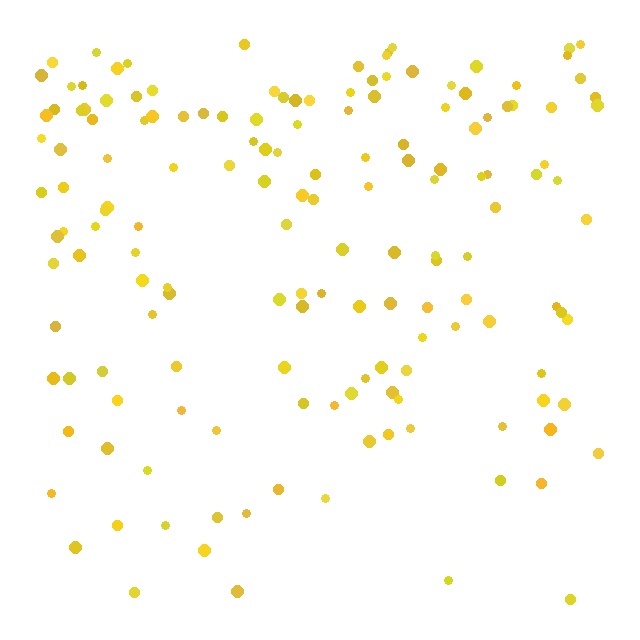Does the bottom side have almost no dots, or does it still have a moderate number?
Still a moderate number, just noticeably fewer than the top.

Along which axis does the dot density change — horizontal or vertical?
Vertical.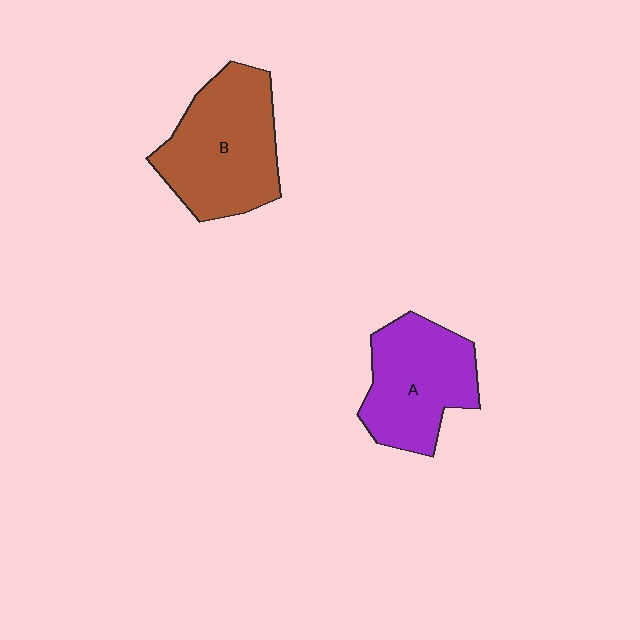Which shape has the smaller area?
Shape A (purple).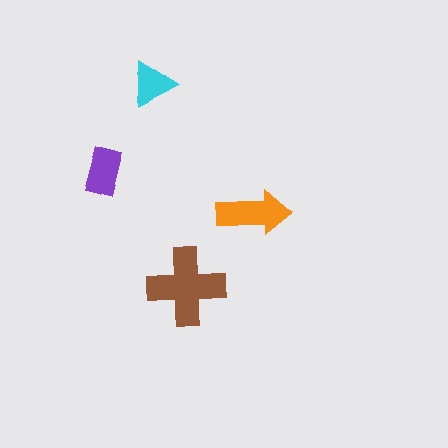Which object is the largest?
The brown cross.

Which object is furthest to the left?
The purple rectangle is leftmost.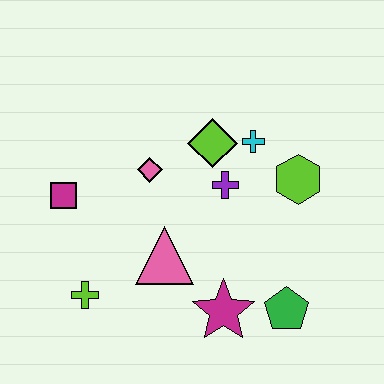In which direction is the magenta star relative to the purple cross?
The magenta star is below the purple cross.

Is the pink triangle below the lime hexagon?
Yes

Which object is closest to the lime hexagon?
The cyan cross is closest to the lime hexagon.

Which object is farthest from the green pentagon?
The magenta square is farthest from the green pentagon.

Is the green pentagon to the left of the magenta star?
No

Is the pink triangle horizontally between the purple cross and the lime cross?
Yes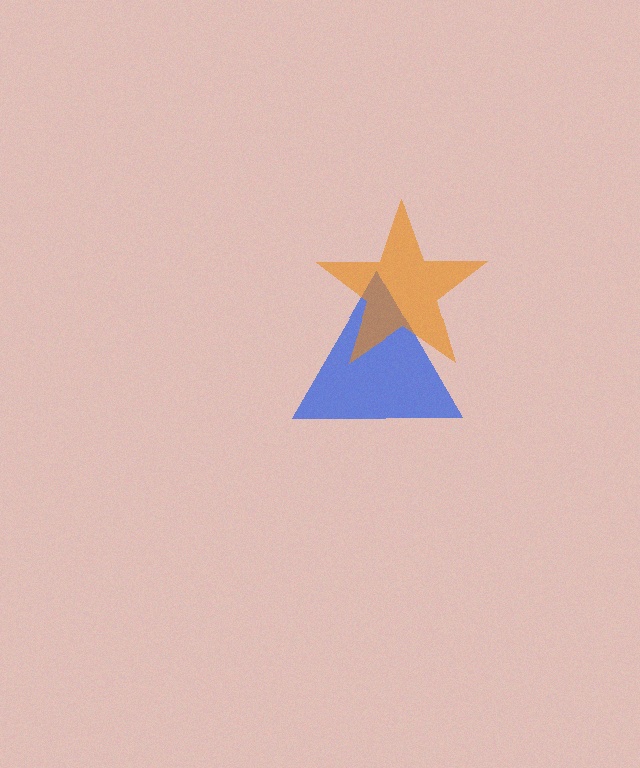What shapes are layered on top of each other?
The layered shapes are: a blue triangle, an orange star.